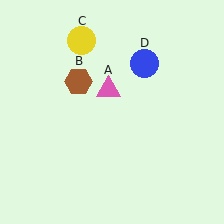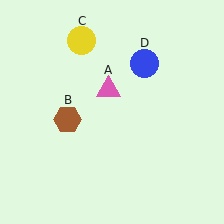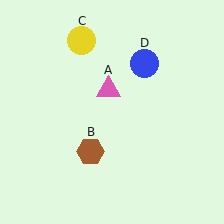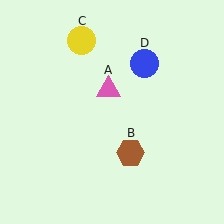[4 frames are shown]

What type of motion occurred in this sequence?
The brown hexagon (object B) rotated counterclockwise around the center of the scene.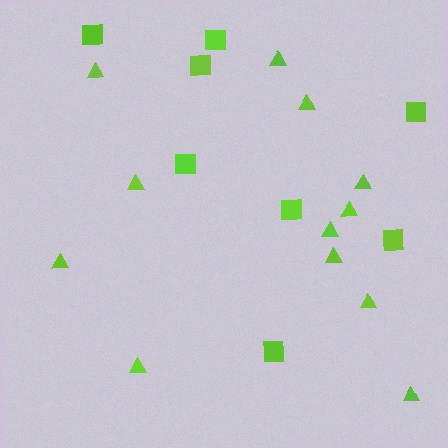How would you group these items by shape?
There are 2 groups: one group of triangles (12) and one group of squares (8).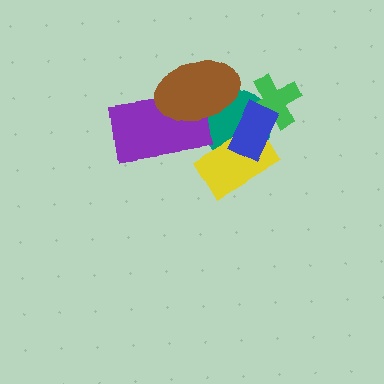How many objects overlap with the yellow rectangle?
2 objects overlap with the yellow rectangle.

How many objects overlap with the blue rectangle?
3 objects overlap with the blue rectangle.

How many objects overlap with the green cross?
2 objects overlap with the green cross.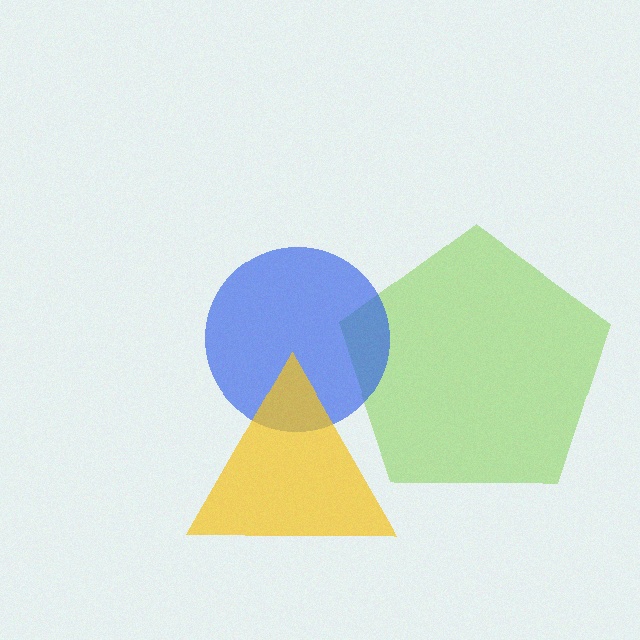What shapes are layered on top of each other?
The layered shapes are: a lime pentagon, a blue circle, a yellow triangle.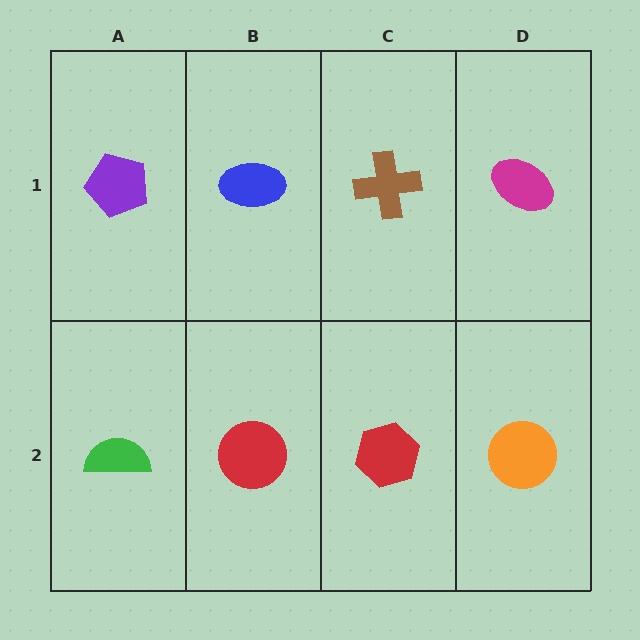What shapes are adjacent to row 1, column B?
A red circle (row 2, column B), a purple pentagon (row 1, column A), a brown cross (row 1, column C).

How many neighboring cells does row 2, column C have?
3.